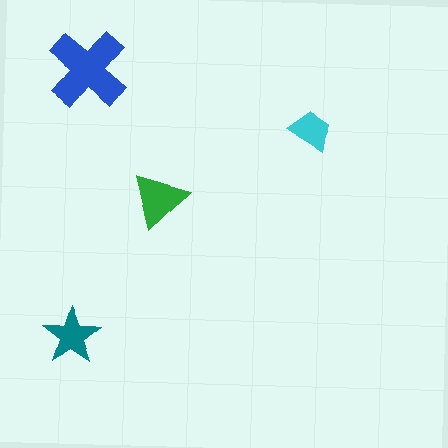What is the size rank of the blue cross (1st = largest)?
1st.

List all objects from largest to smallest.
The blue cross, the green triangle, the teal star, the cyan trapezoid.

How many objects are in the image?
There are 4 objects in the image.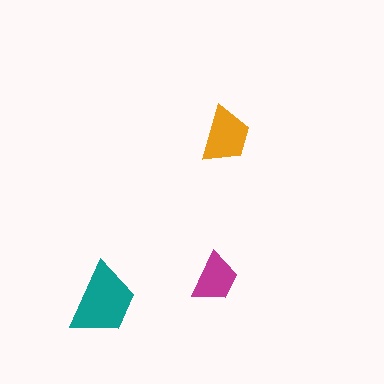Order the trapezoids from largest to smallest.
the teal one, the orange one, the magenta one.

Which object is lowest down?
The teal trapezoid is bottommost.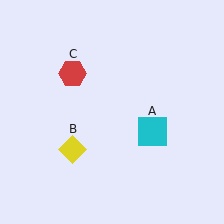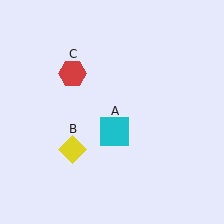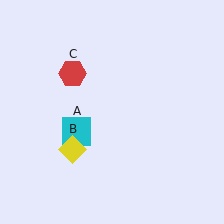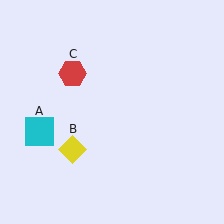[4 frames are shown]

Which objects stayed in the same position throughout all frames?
Yellow diamond (object B) and red hexagon (object C) remained stationary.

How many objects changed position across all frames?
1 object changed position: cyan square (object A).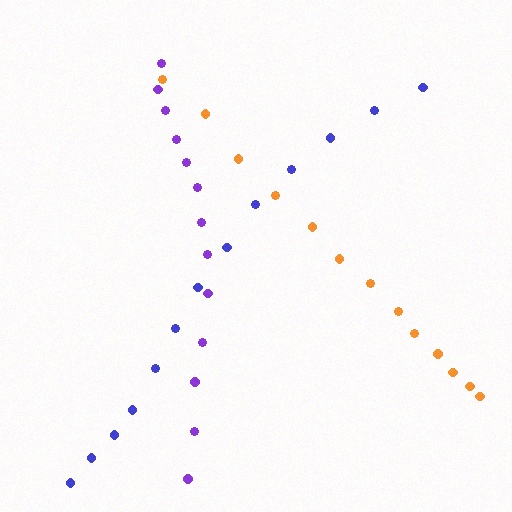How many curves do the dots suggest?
There are 3 distinct paths.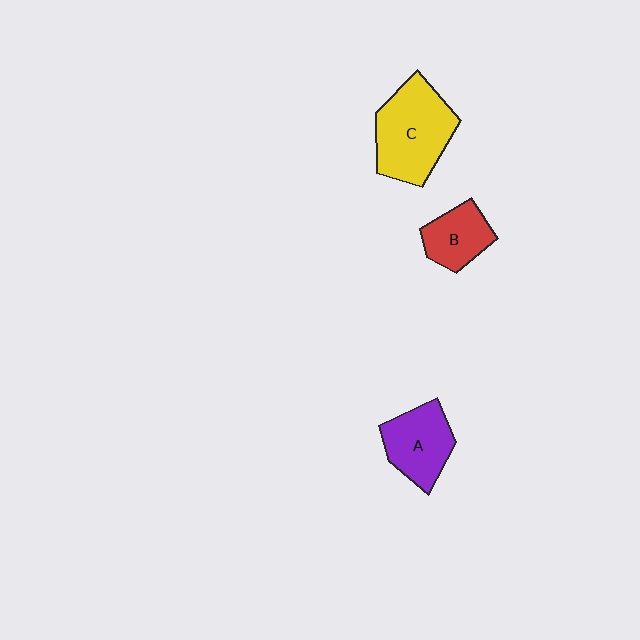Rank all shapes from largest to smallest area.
From largest to smallest: C (yellow), A (purple), B (red).